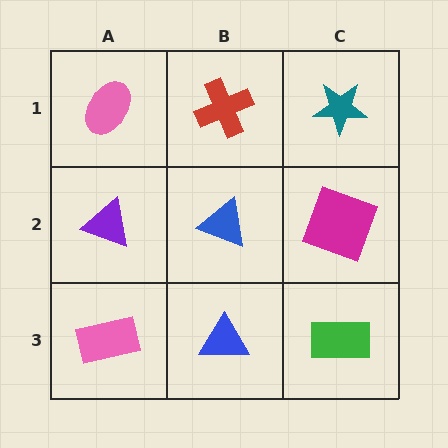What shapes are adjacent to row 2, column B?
A red cross (row 1, column B), a blue triangle (row 3, column B), a purple triangle (row 2, column A), a magenta square (row 2, column C).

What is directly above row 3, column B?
A blue triangle.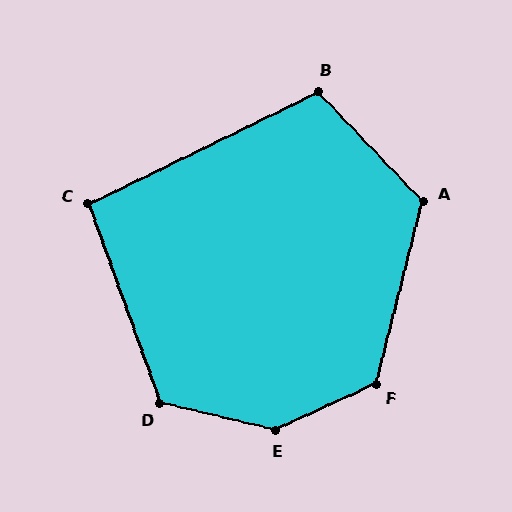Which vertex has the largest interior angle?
E, at approximately 142 degrees.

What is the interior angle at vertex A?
Approximately 122 degrees (obtuse).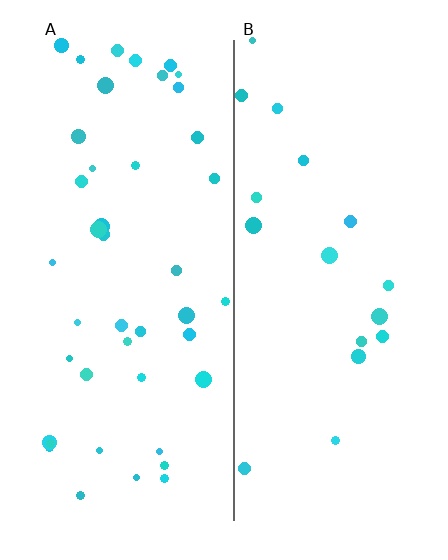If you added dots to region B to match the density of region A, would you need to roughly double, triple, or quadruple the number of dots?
Approximately double.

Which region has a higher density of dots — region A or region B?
A (the left).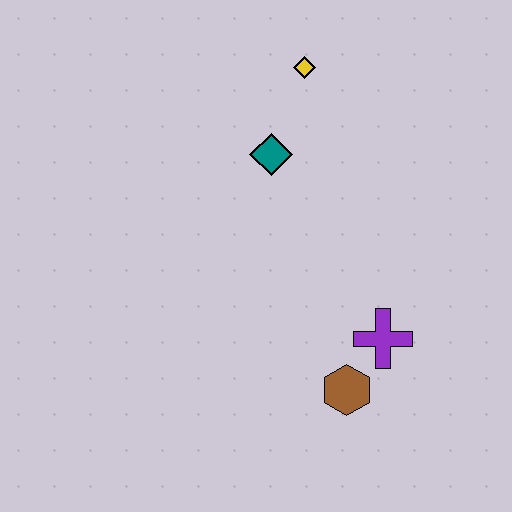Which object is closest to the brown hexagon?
The purple cross is closest to the brown hexagon.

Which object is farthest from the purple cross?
The yellow diamond is farthest from the purple cross.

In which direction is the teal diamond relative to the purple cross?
The teal diamond is above the purple cross.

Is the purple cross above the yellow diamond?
No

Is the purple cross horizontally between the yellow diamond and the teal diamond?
No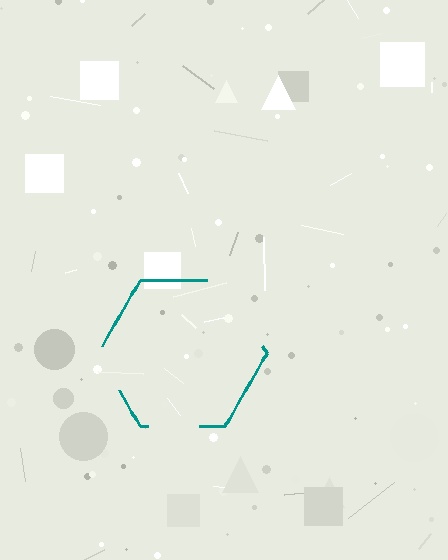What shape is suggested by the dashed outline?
The dashed outline suggests a hexagon.